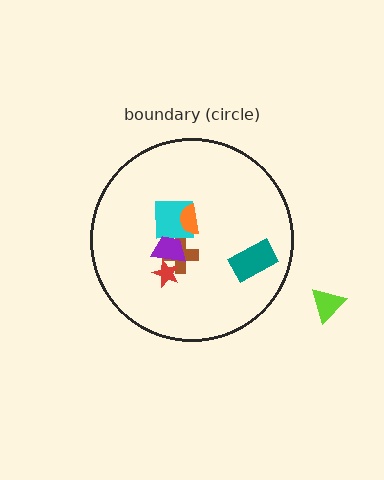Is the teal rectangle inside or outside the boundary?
Inside.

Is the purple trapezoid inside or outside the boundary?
Inside.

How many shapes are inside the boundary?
6 inside, 1 outside.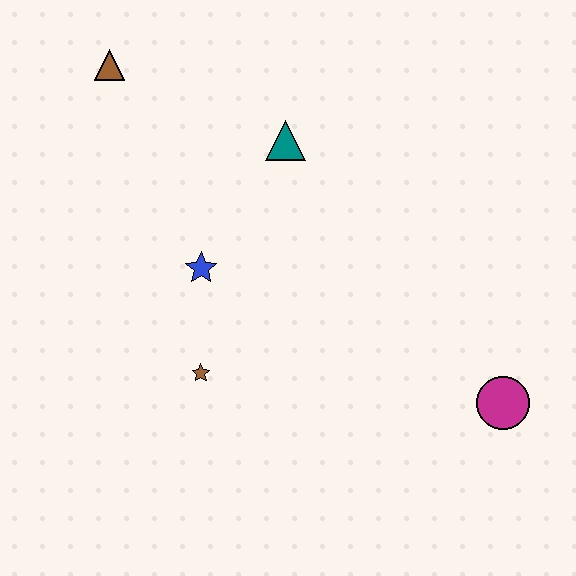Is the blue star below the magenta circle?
No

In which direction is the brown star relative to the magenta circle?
The brown star is to the left of the magenta circle.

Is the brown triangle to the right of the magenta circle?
No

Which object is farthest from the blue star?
The magenta circle is farthest from the blue star.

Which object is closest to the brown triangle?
The teal triangle is closest to the brown triangle.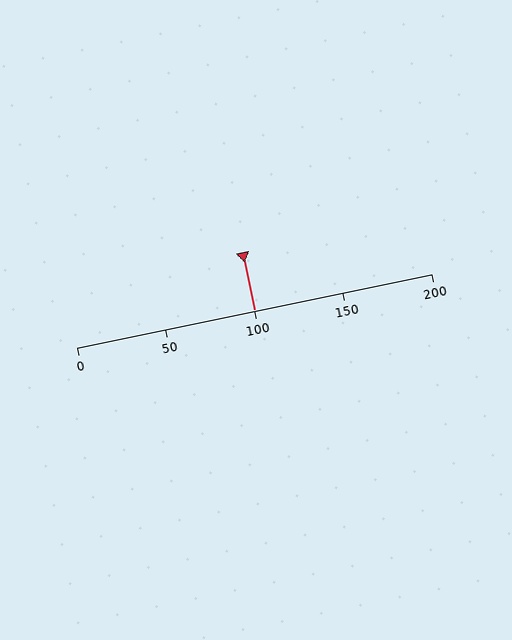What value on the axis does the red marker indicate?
The marker indicates approximately 100.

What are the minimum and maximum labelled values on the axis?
The axis runs from 0 to 200.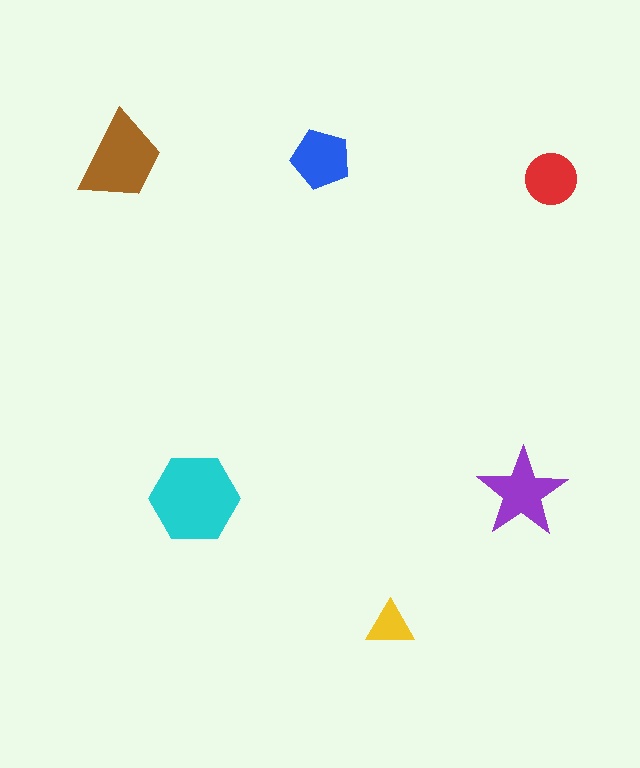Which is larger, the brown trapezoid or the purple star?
The brown trapezoid.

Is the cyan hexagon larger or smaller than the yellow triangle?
Larger.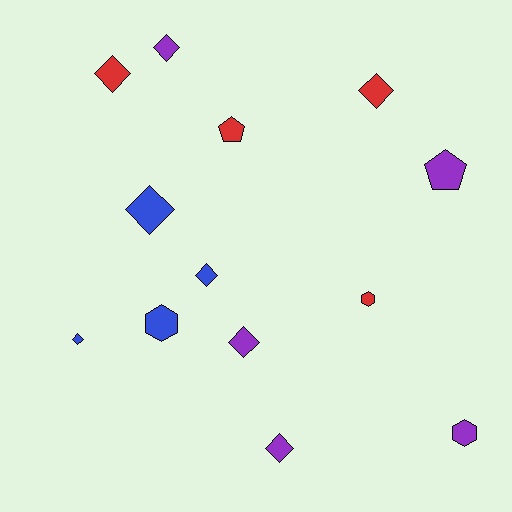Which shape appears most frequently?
Diamond, with 8 objects.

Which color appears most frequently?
Purple, with 5 objects.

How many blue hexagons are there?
There is 1 blue hexagon.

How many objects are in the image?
There are 13 objects.